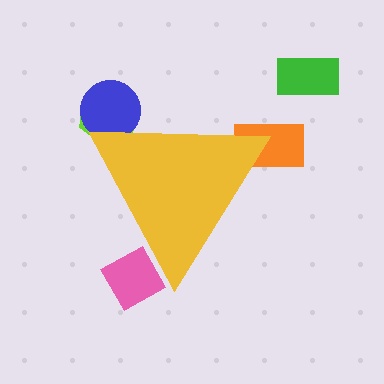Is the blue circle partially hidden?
Yes, the blue circle is partially hidden behind the yellow triangle.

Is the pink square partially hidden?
Yes, the pink square is partially hidden behind the yellow triangle.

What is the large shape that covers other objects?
A yellow triangle.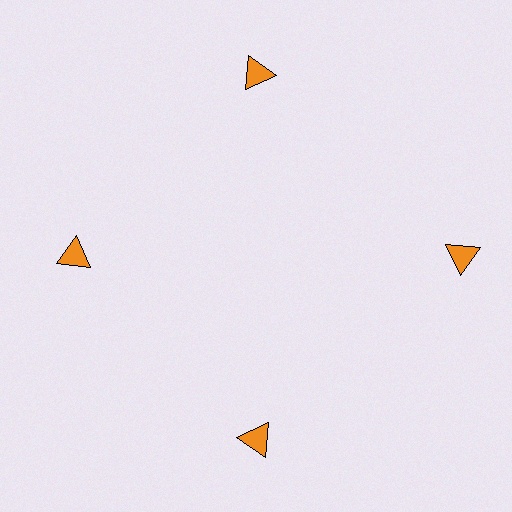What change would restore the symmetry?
The symmetry would be restored by moving it inward, back onto the ring so that all 4 triangles sit at equal angles and equal distance from the center.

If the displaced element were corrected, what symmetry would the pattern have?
It would have 4-fold rotational symmetry — the pattern would map onto itself every 90 degrees.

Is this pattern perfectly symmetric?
No. The 4 orange triangles are arranged in a ring, but one element near the 3 o'clock position is pushed outward from the center, breaking the 4-fold rotational symmetry.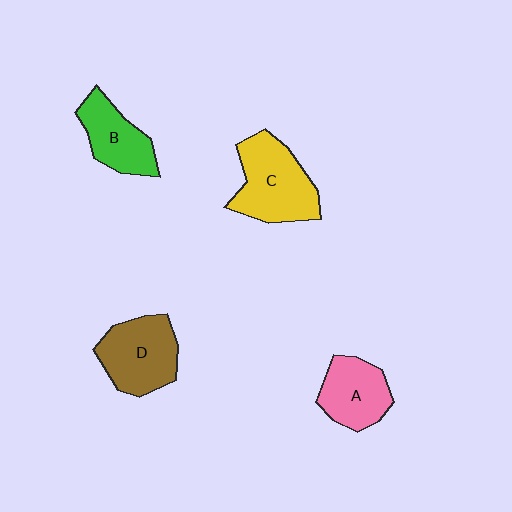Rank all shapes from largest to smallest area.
From largest to smallest: C (yellow), D (brown), A (pink), B (green).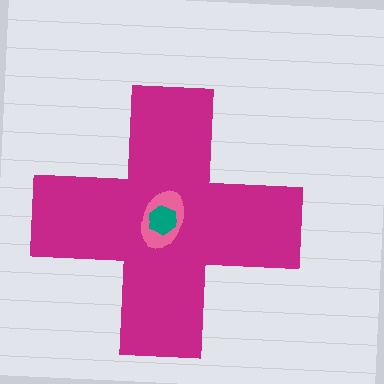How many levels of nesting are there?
3.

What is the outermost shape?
The magenta cross.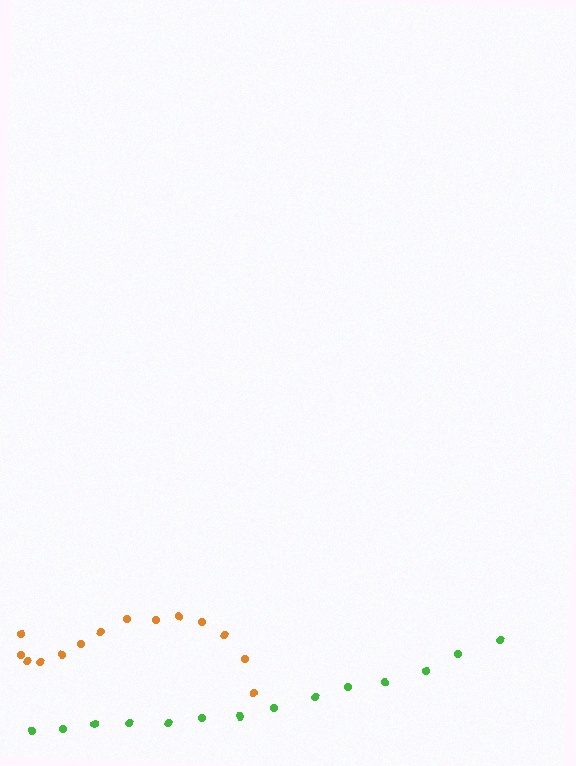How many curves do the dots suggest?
There are 2 distinct paths.